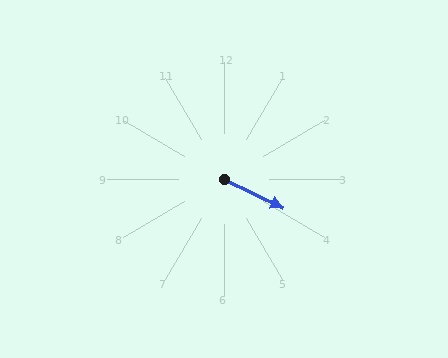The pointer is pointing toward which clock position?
Roughly 4 o'clock.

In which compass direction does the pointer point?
Southeast.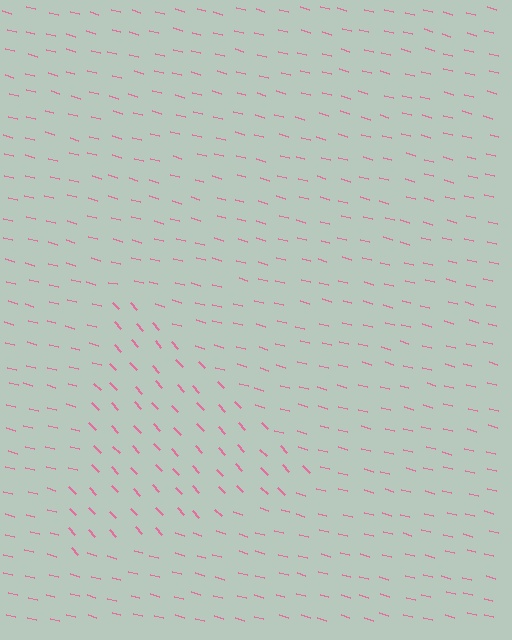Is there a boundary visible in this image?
Yes, there is a texture boundary formed by a change in line orientation.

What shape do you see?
I see a triangle.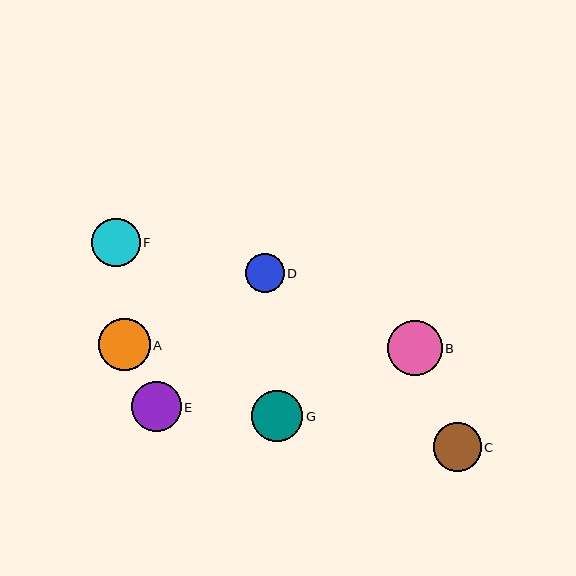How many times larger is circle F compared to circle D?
Circle F is approximately 1.3 times the size of circle D.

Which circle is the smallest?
Circle D is the smallest with a size of approximately 39 pixels.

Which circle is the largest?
Circle B is the largest with a size of approximately 54 pixels.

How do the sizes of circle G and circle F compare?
Circle G and circle F are approximately the same size.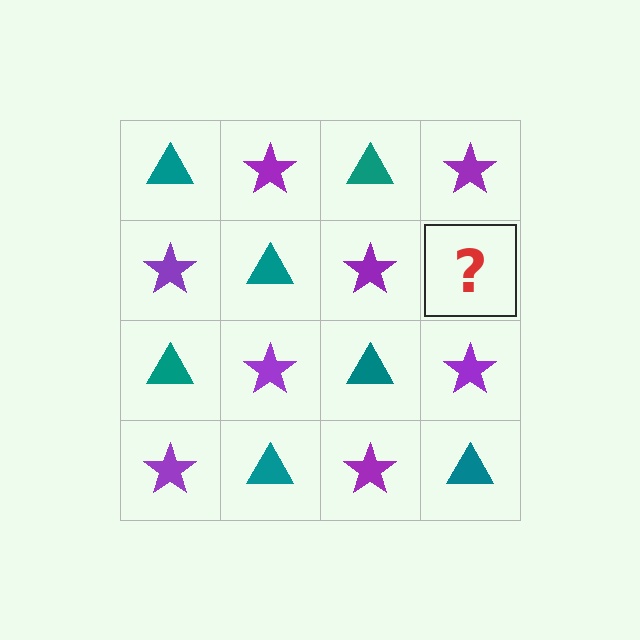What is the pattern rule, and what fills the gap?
The rule is that it alternates teal triangle and purple star in a checkerboard pattern. The gap should be filled with a teal triangle.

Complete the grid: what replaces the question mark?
The question mark should be replaced with a teal triangle.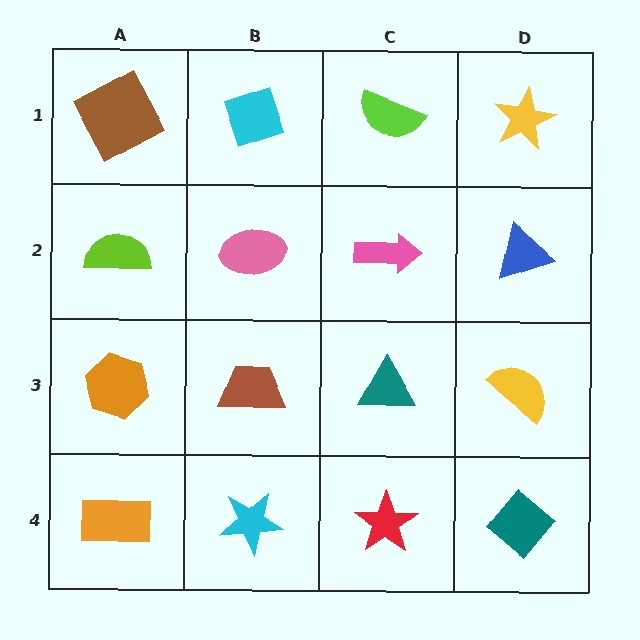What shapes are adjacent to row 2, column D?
A yellow star (row 1, column D), a yellow semicircle (row 3, column D), a pink arrow (row 2, column C).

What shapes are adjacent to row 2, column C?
A lime semicircle (row 1, column C), a teal triangle (row 3, column C), a pink ellipse (row 2, column B), a blue triangle (row 2, column D).